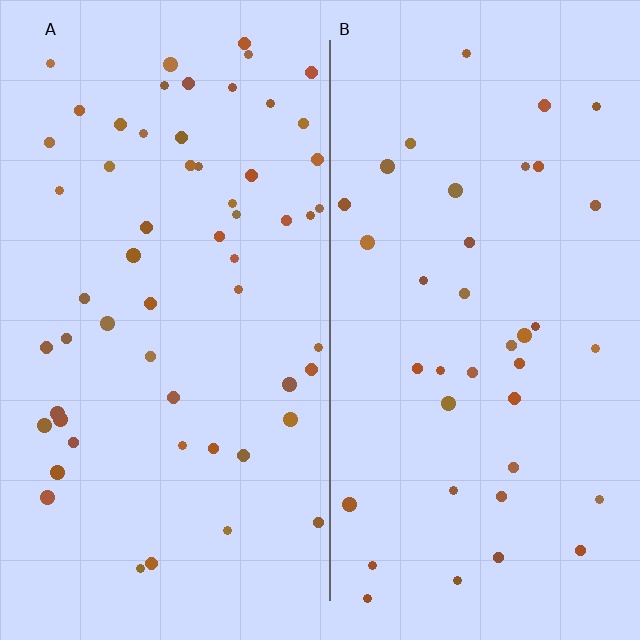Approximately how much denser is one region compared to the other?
Approximately 1.5× — region A over region B.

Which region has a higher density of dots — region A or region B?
A (the left).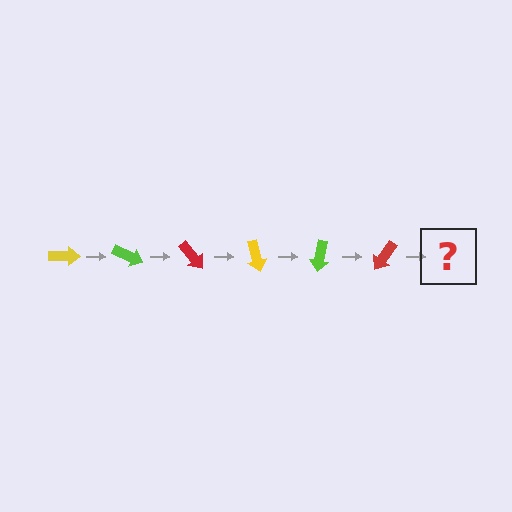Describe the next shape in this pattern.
It should be a yellow arrow, rotated 150 degrees from the start.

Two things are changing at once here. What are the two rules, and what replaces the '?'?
The two rules are that it rotates 25 degrees each step and the color cycles through yellow, lime, and red. The '?' should be a yellow arrow, rotated 150 degrees from the start.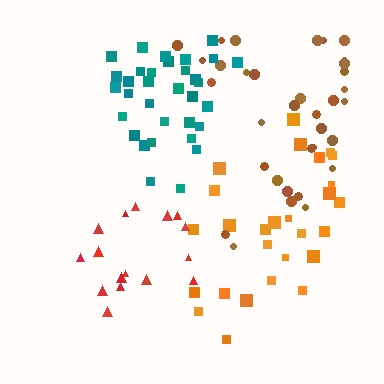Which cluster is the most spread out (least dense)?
Orange.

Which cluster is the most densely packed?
Teal.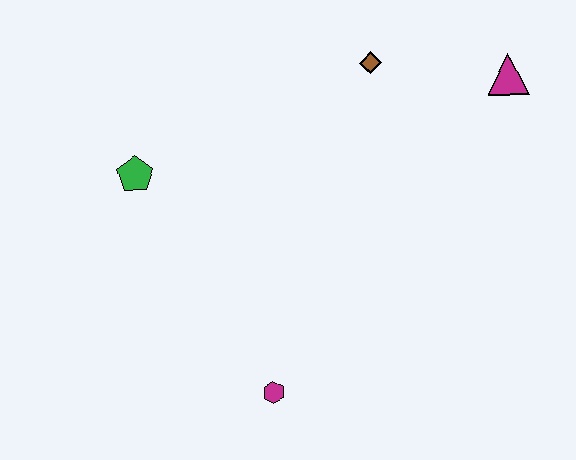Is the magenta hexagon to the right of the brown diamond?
No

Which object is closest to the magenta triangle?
The brown diamond is closest to the magenta triangle.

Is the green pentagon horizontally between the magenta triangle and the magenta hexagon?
No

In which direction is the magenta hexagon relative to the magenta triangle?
The magenta hexagon is below the magenta triangle.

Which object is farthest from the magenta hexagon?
The magenta triangle is farthest from the magenta hexagon.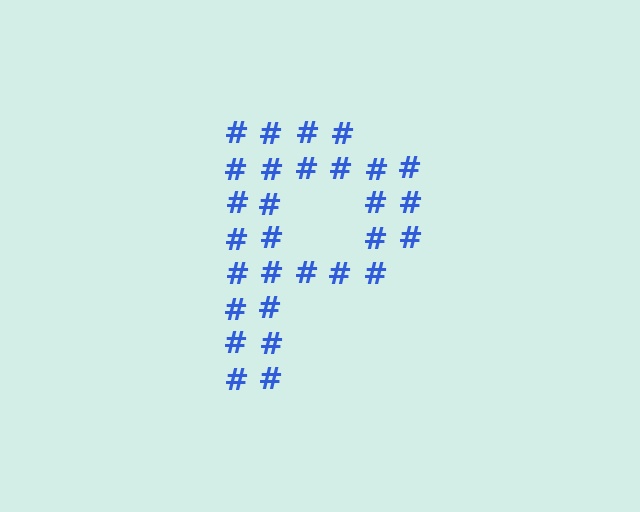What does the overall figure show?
The overall figure shows the letter P.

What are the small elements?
The small elements are hash symbols.